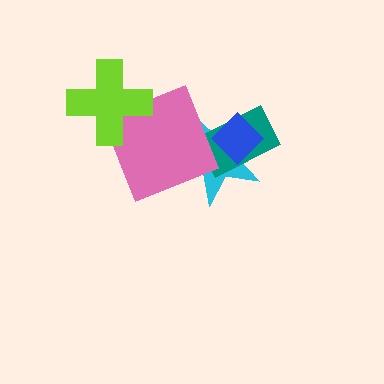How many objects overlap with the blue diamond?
2 objects overlap with the blue diamond.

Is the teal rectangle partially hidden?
Yes, it is partially covered by another shape.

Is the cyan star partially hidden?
Yes, it is partially covered by another shape.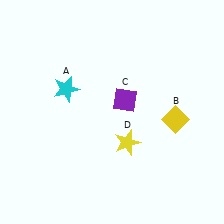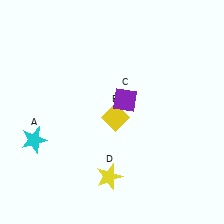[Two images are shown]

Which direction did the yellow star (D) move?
The yellow star (D) moved down.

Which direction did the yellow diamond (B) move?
The yellow diamond (B) moved left.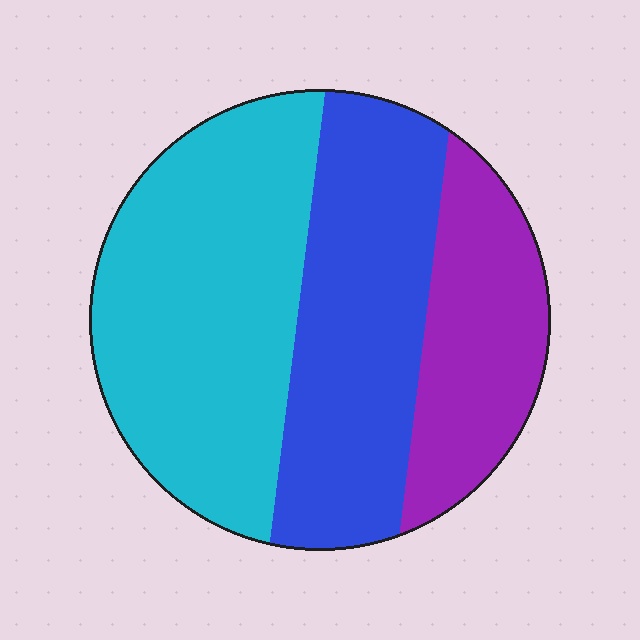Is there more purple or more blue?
Blue.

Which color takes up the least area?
Purple, at roughly 20%.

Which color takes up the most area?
Cyan, at roughly 45%.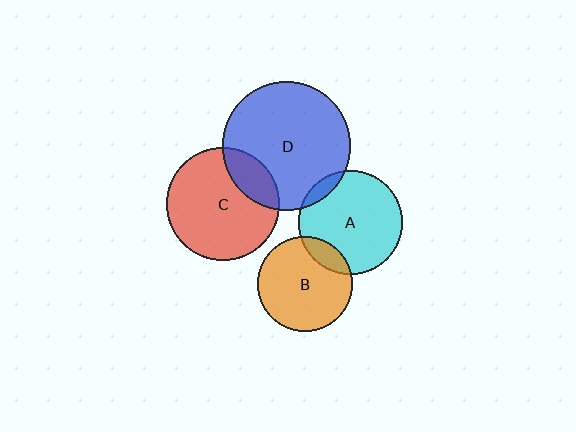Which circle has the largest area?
Circle D (blue).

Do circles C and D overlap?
Yes.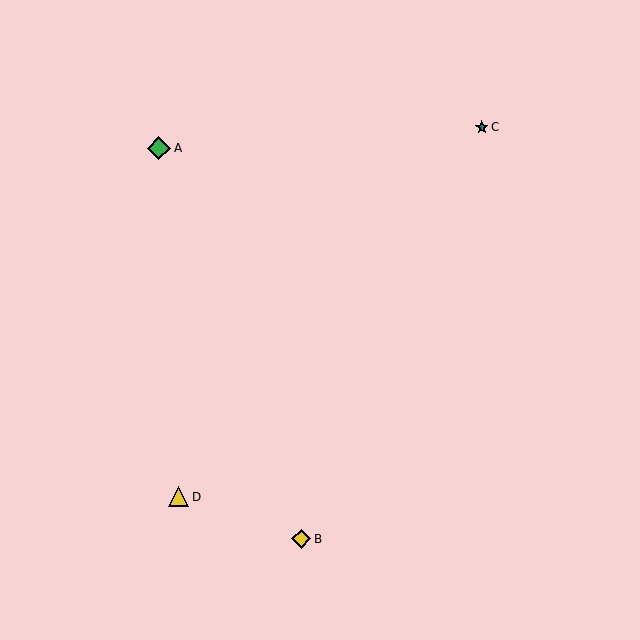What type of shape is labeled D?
Shape D is a yellow triangle.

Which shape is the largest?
The green diamond (labeled A) is the largest.